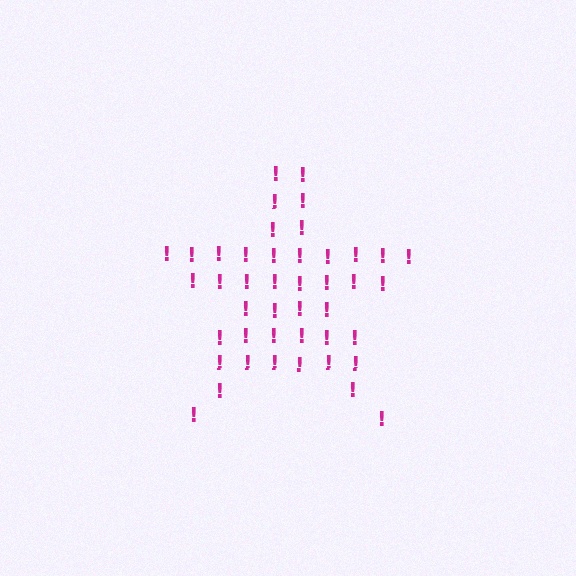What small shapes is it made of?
It is made of small exclamation marks.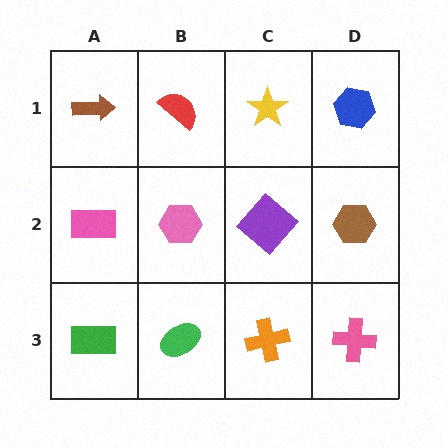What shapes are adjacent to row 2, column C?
A yellow star (row 1, column C), an orange cross (row 3, column C), a pink hexagon (row 2, column B), a brown hexagon (row 2, column D).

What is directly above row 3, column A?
A pink rectangle.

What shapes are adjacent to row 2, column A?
A brown arrow (row 1, column A), a green rectangle (row 3, column A), a pink hexagon (row 2, column B).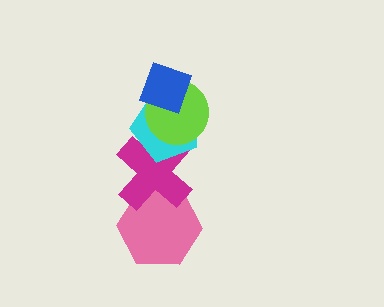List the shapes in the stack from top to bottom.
From top to bottom: the blue diamond, the lime circle, the cyan pentagon, the magenta cross, the pink hexagon.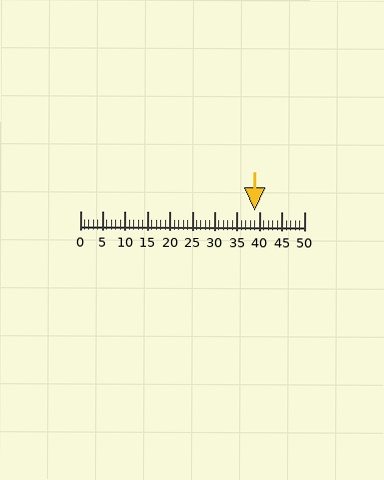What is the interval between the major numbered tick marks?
The major tick marks are spaced 5 units apart.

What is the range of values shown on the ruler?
The ruler shows values from 0 to 50.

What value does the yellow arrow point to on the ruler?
The yellow arrow points to approximately 39.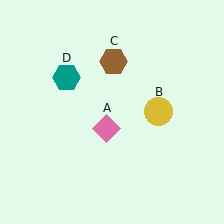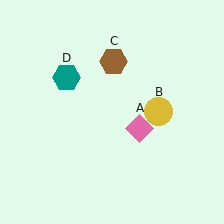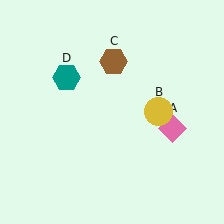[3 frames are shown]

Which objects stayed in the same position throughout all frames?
Yellow circle (object B) and brown hexagon (object C) and teal hexagon (object D) remained stationary.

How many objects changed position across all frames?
1 object changed position: pink diamond (object A).